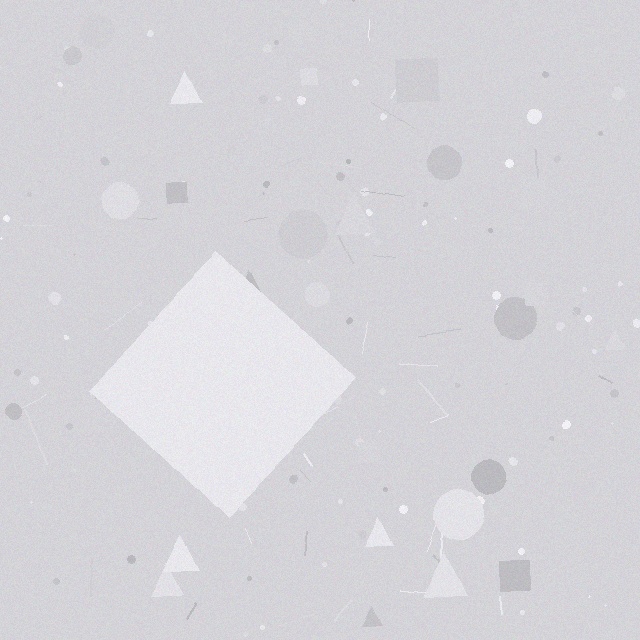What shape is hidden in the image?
A diamond is hidden in the image.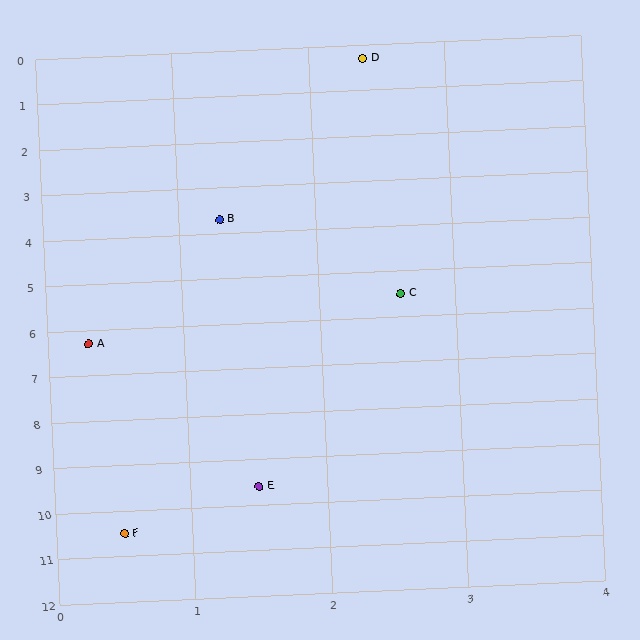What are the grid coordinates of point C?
Point C is at approximately (2.6, 5.5).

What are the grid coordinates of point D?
Point D is at approximately (2.4, 0.3).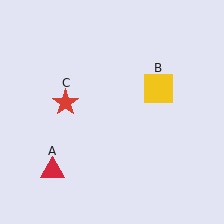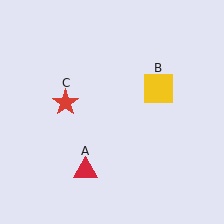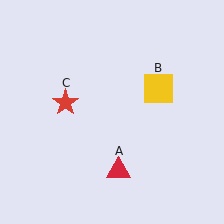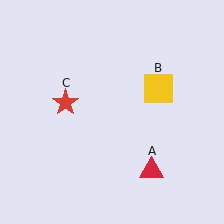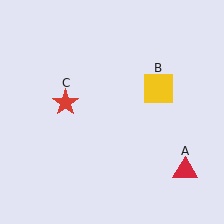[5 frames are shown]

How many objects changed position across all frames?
1 object changed position: red triangle (object A).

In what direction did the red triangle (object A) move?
The red triangle (object A) moved right.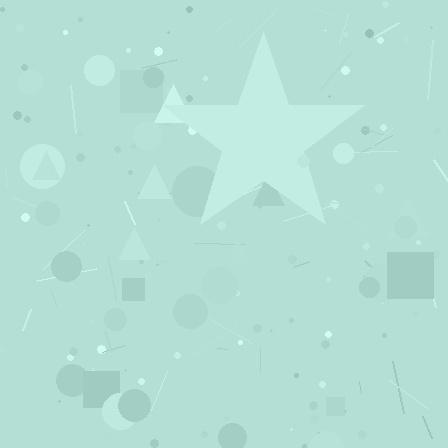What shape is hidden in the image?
A star is hidden in the image.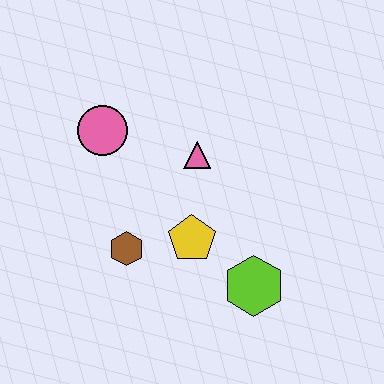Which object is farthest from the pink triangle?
The lime hexagon is farthest from the pink triangle.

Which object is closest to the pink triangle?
The yellow pentagon is closest to the pink triangle.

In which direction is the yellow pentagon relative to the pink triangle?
The yellow pentagon is below the pink triangle.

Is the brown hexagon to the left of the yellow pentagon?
Yes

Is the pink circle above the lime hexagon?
Yes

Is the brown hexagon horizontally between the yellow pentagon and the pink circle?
Yes